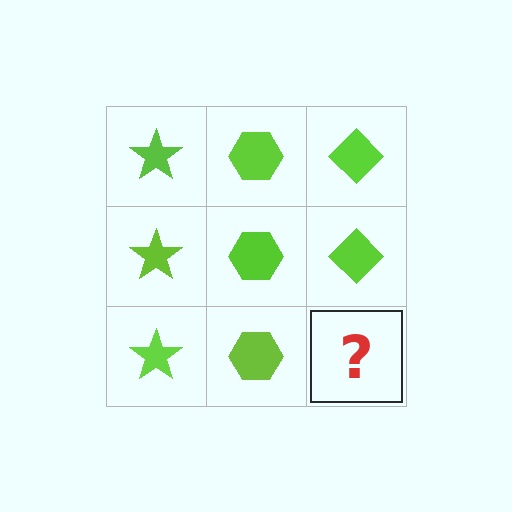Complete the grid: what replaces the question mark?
The question mark should be replaced with a lime diamond.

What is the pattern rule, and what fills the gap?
The rule is that each column has a consistent shape. The gap should be filled with a lime diamond.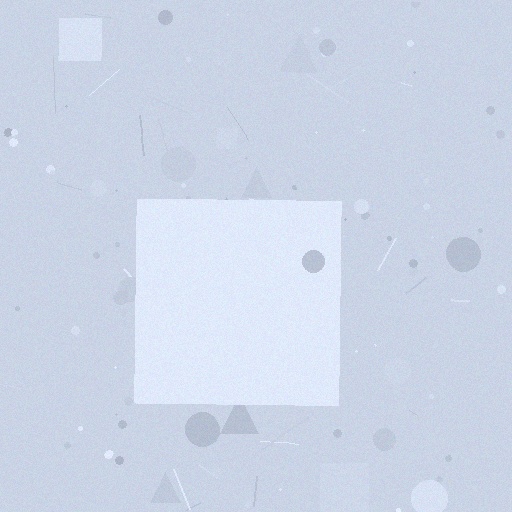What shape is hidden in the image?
A square is hidden in the image.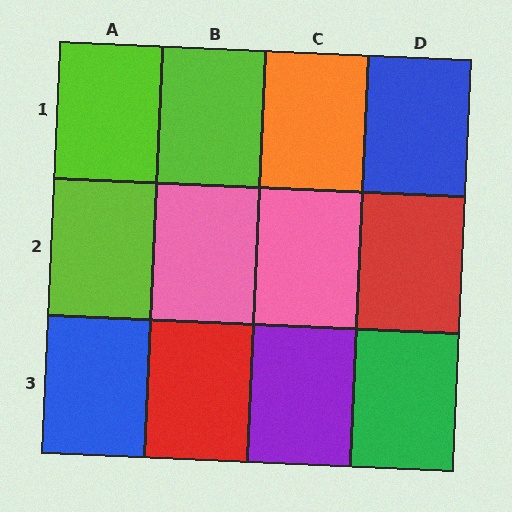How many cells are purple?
1 cell is purple.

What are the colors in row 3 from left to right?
Blue, red, purple, green.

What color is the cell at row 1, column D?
Blue.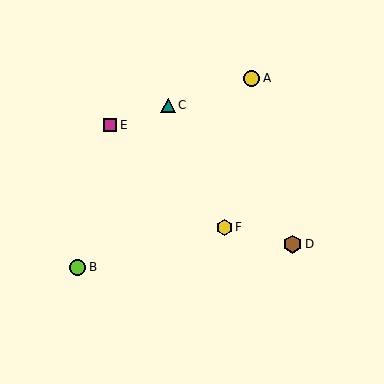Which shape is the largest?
The brown hexagon (labeled D) is the largest.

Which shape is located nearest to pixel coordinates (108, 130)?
The magenta square (labeled E) at (110, 125) is nearest to that location.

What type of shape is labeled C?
Shape C is a teal triangle.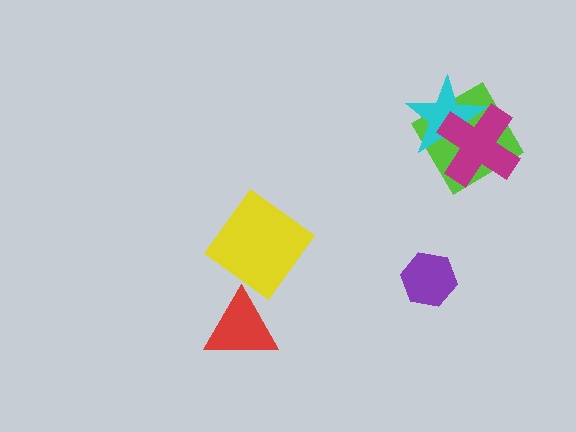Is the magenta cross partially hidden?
No, no other shape covers it.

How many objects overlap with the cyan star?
2 objects overlap with the cyan star.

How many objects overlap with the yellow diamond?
0 objects overlap with the yellow diamond.